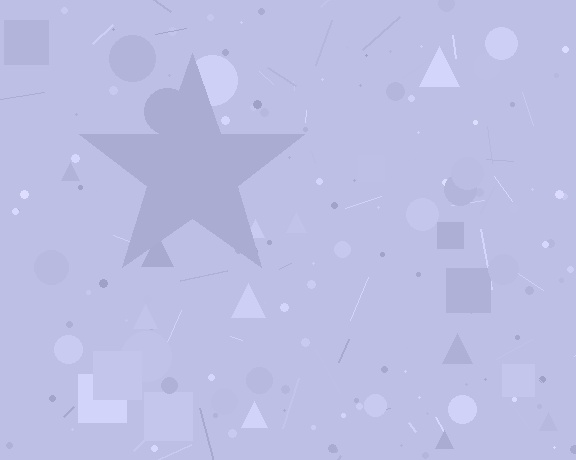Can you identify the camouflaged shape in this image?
The camouflaged shape is a star.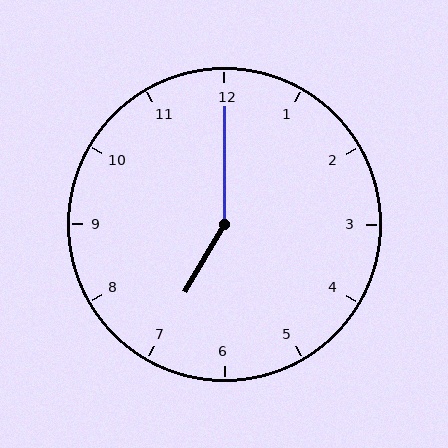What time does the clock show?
7:00.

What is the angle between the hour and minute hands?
Approximately 150 degrees.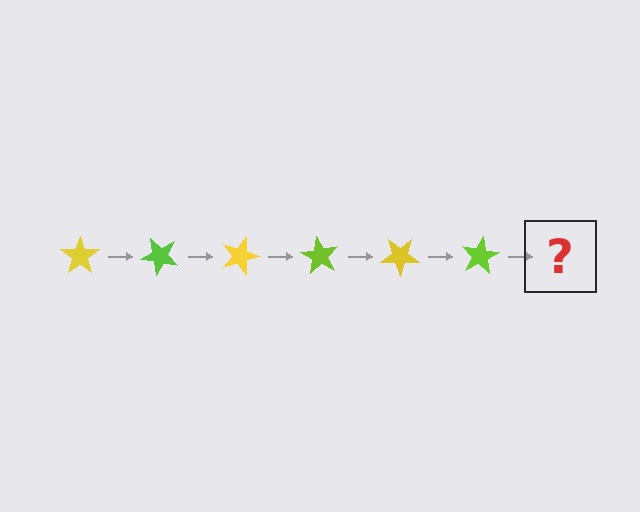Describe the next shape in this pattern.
It should be a yellow star, rotated 270 degrees from the start.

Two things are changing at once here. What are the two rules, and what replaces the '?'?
The two rules are that it rotates 45 degrees each step and the color cycles through yellow and lime. The '?' should be a yellow star, rotated 270 degrees from the start.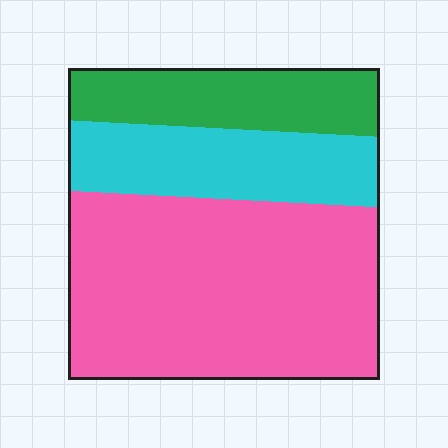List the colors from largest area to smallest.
From largest to smallest: pink, cyan, green.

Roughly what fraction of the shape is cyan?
Cyan covers about 25% of the shape.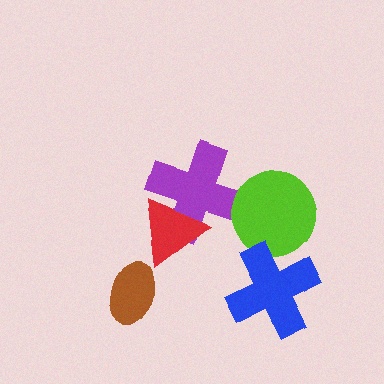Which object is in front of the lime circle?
The blue cross is in front of the lime circle.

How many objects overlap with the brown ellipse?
0 objects overlap with the brown ellipse.